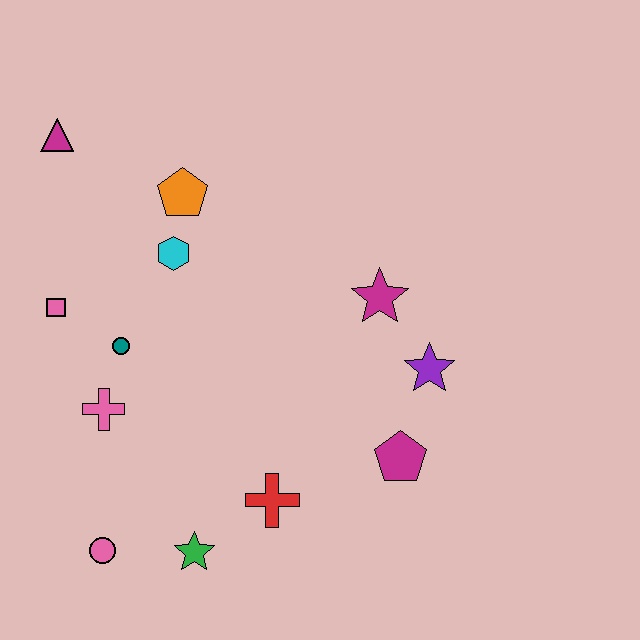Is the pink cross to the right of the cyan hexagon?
No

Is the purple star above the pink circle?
Yes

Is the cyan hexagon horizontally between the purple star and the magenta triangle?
Yes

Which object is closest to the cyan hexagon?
The orange pentagon is closest to the cyan hexagon.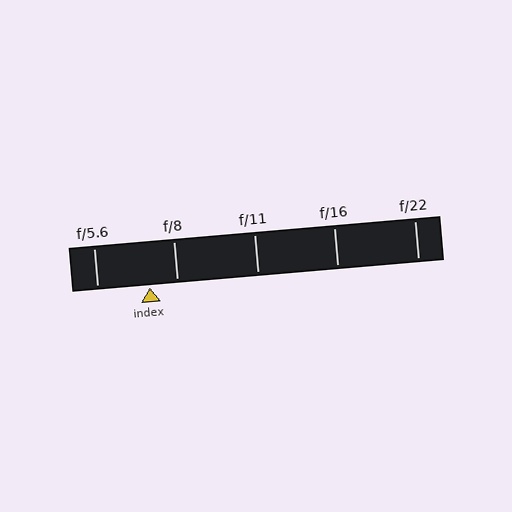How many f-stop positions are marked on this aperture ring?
There are 5 f-stop positions marked.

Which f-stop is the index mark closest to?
The index mark is closest to f/8.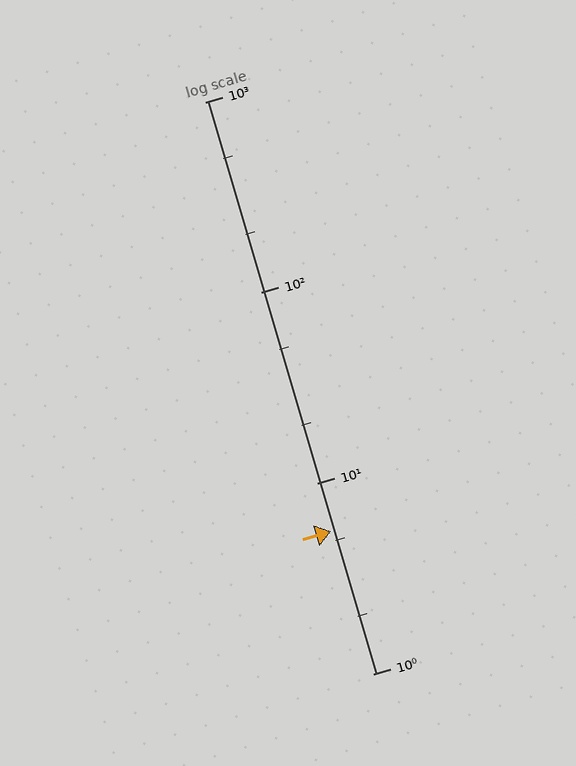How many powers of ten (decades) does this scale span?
The scale spans 3 decades, from 1 to 1000.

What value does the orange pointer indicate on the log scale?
The pointer indicates approximately 5.6.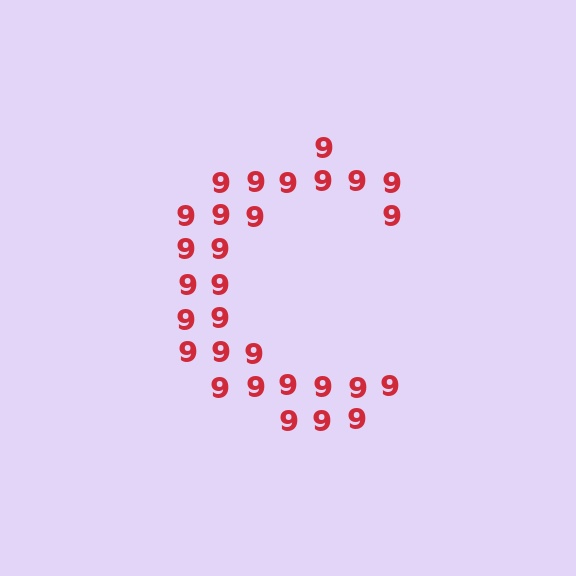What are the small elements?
The small elements are digit 9's.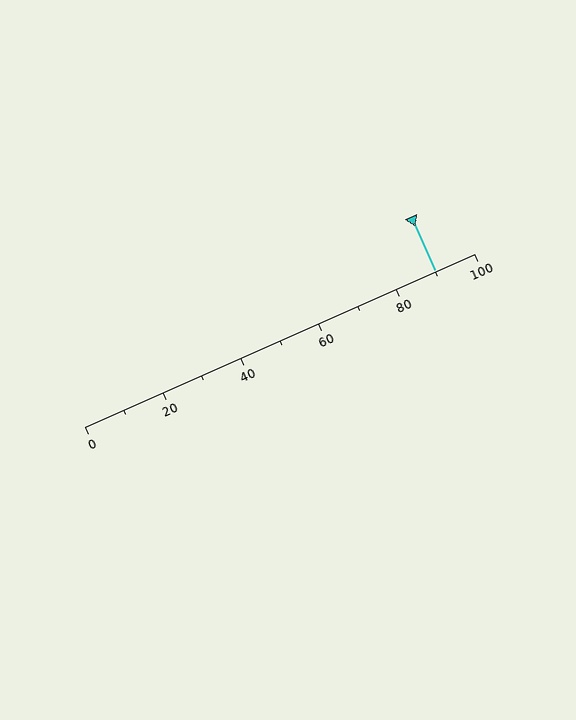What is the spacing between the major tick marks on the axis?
The major ticks are spaced 20 apart.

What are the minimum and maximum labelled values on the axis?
The axis runs from 0 to 100.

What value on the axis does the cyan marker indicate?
The marker indicates approximately 90.